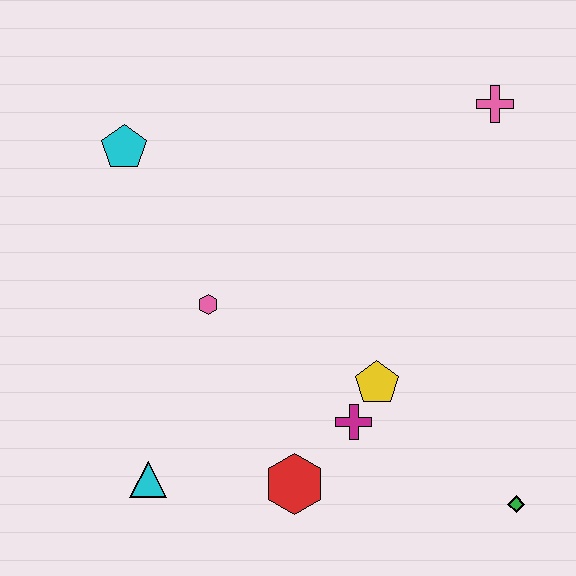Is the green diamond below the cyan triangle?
Yes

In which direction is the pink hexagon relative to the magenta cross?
The pink hexagon is to the left of the magenta cross.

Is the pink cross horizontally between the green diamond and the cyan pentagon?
Yes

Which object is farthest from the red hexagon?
The pink cross is farthest from the red hexagon.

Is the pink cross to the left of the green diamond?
Yes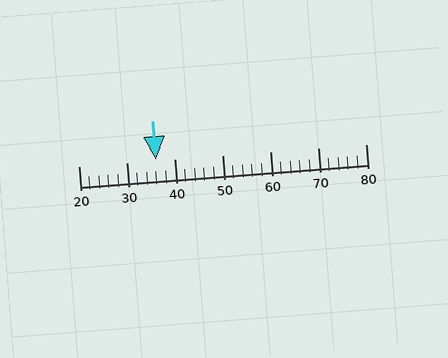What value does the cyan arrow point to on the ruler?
The cyan arrow points to approximately 36.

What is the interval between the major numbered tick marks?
The major tick marks are spaced 10 units apart.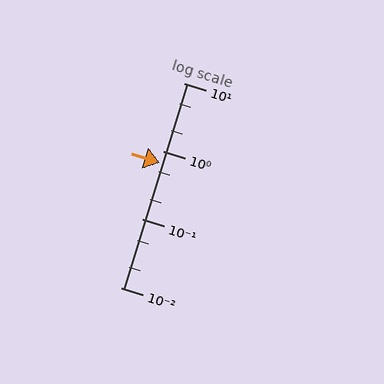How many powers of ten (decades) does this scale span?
The scale spans 3 decades, from 0.01 to 10.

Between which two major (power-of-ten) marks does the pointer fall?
The pointer is between 0.1 and 1.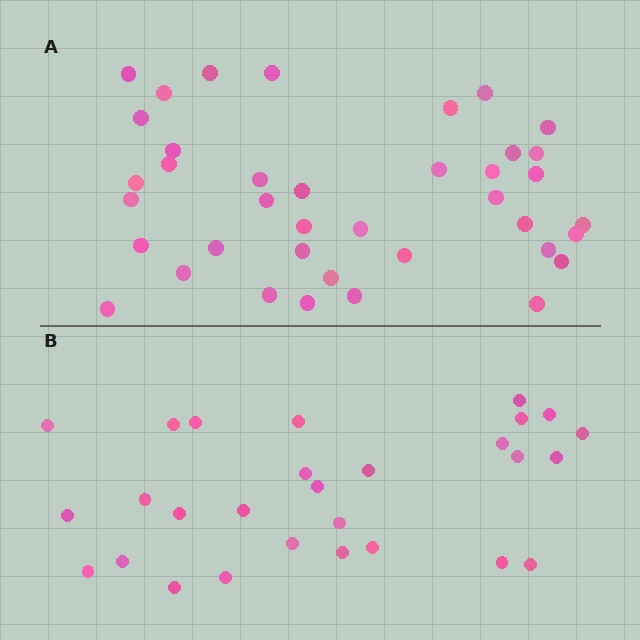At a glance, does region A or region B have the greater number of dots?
Region A (the top region) has more dots.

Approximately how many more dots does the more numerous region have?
Region A has roughly 12 or so more dots than region B.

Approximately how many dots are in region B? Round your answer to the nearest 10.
About 30 dots. (The exact count is 28, which rounds to 30.)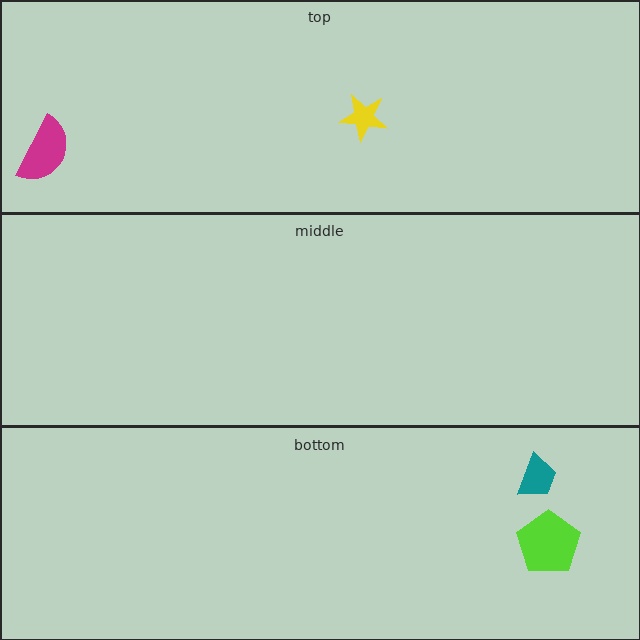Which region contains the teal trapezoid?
The bottom region.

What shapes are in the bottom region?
The teal trapezoid, the lime pentagon.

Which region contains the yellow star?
The top region.